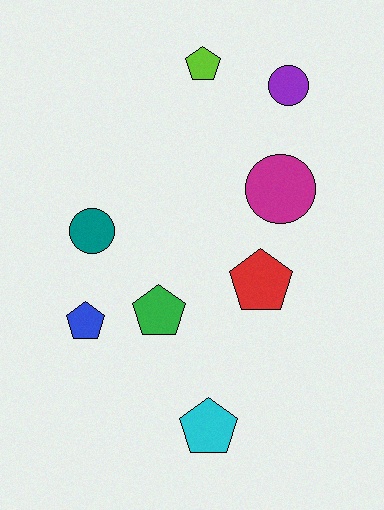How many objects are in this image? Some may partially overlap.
There are 8 objects.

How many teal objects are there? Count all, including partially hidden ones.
There is 1 teal object.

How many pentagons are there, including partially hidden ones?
There are 5 pentagons.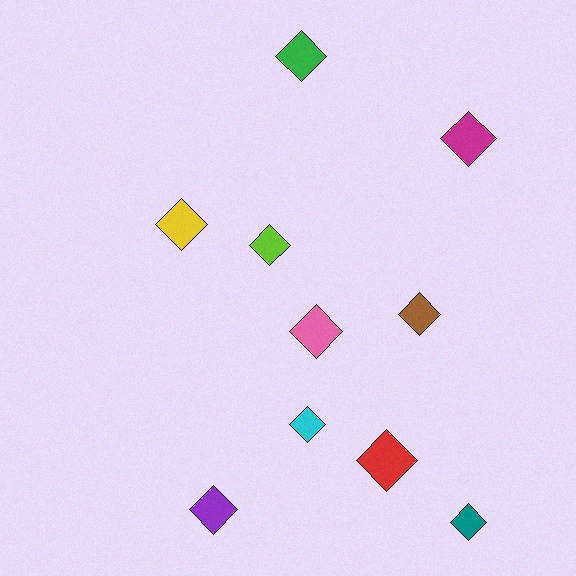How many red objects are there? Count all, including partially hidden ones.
There is 1 red object.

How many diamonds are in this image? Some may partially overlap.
There are 10 diamonds.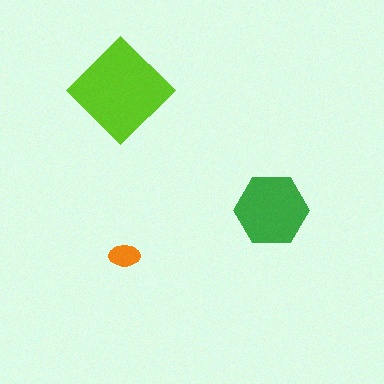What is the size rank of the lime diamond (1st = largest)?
1st.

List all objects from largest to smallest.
The lime diamond, the green hexagon, the orange ellipse.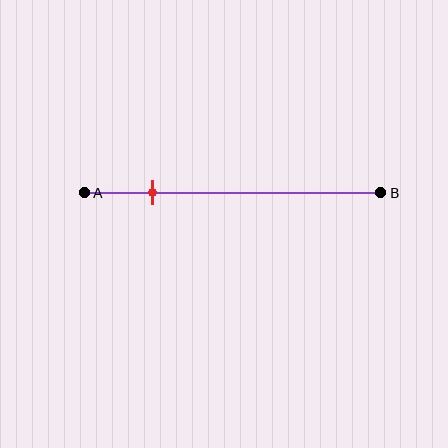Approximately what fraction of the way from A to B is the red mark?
The red mark is approximately 25% of the way from A to B.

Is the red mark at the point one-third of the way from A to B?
No, the mark is at about 25% from A, not at the 33% one-third point.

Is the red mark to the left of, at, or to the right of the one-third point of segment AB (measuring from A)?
The red mark is to the left of the one-third point of segment AB.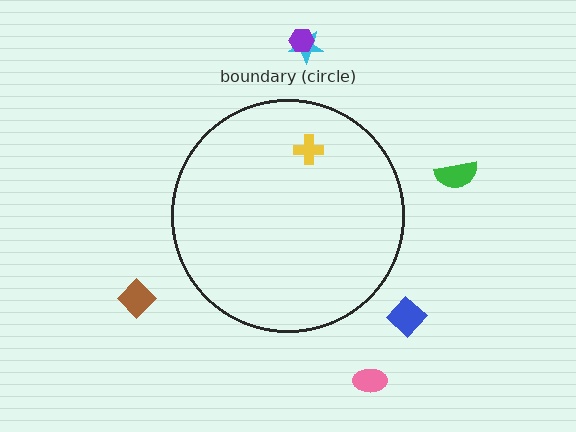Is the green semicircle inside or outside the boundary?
Outside.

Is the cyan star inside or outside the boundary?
Outside.